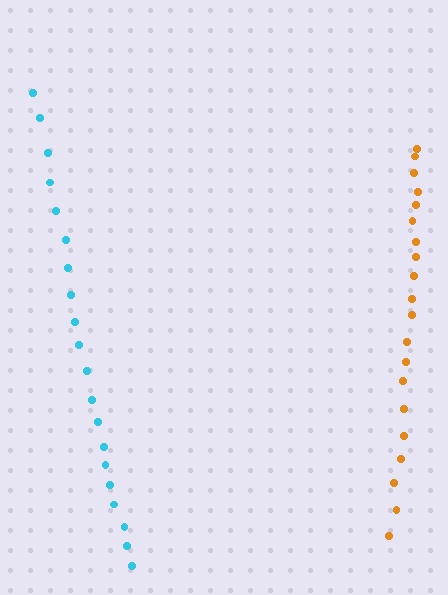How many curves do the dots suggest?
There are 2 distinct paths.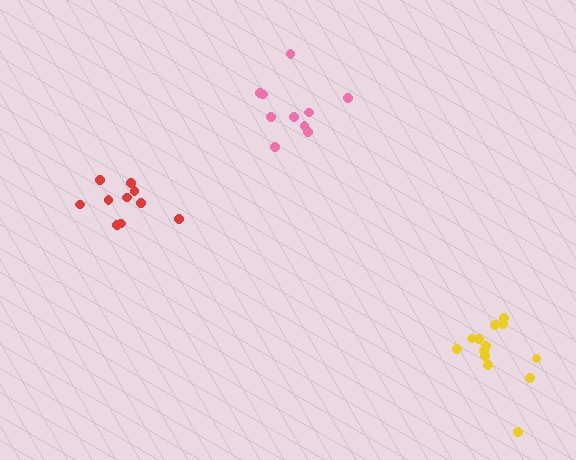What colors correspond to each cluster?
The clusters are colored: red, yellow, pink.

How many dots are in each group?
Group 1: 10 dots, Group 2: 13 dots, Group 3: 10 dots (33 total).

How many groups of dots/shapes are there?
There are 3 groups.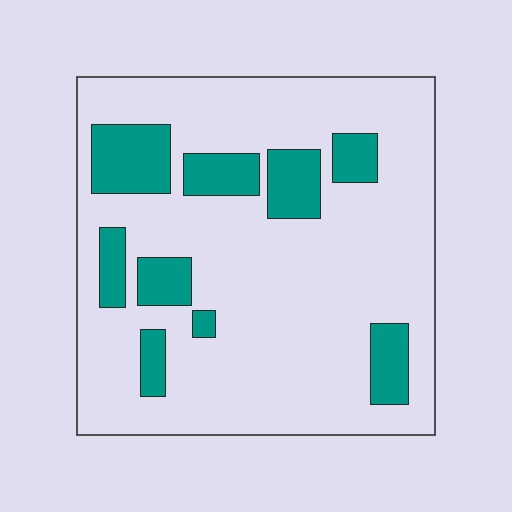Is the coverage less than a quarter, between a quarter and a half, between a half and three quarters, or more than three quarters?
Less than a quarter.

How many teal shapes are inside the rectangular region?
9.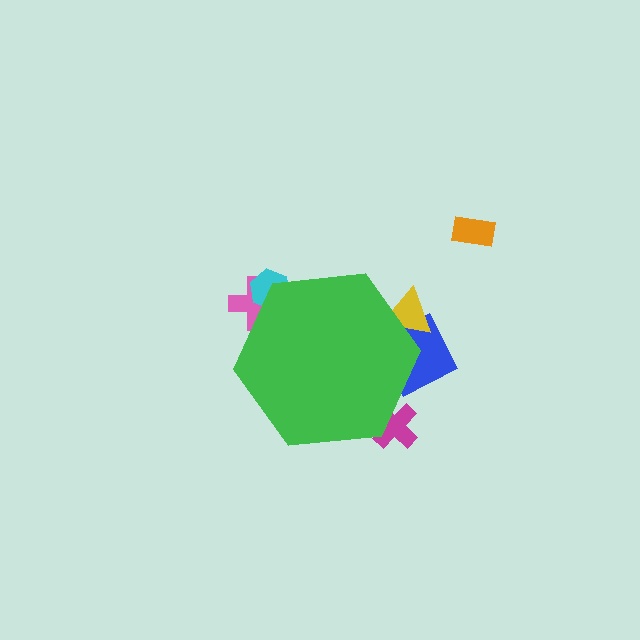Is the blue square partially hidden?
Yes, the blue square is partially hidden behind the green hexagon.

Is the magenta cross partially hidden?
Yes, the magenta cross is partially hidden behind the green hexagon.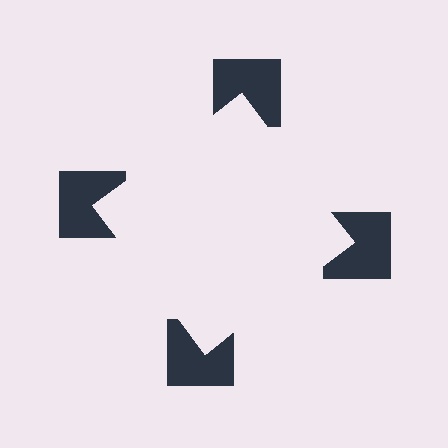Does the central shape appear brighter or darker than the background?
It typically appears slightly brighter than the background, even though no actual brightness change is drawn.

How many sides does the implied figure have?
4 sides.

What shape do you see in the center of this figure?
An illusory square — its edges are inferred from the aligned wedge cuts in the notched squares, not physically drawn.